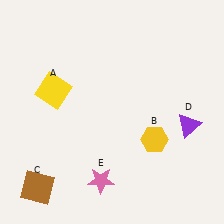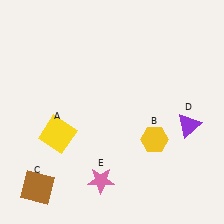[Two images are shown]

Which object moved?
The yellow square (A) moved down.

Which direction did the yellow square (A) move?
The yellow square (A) moved down.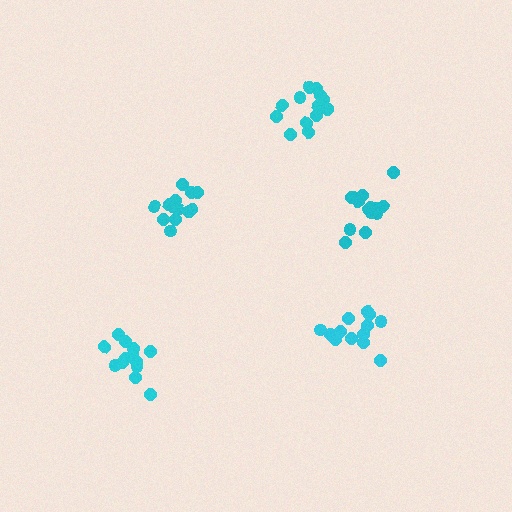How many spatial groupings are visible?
There are 5 spatial groupings.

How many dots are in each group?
Group 1: 15 dots, Group 2: 14 dots, Group 3: 13 dots, Group 4: 13 dots, Group 5: 14 dots (69 total).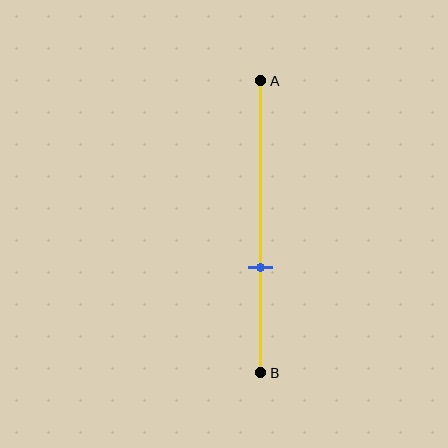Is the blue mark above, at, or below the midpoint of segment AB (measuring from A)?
The blue mark is below the midpoint of segment AB.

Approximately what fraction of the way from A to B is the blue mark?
The blue mark is approximately 65% of the way from A to B.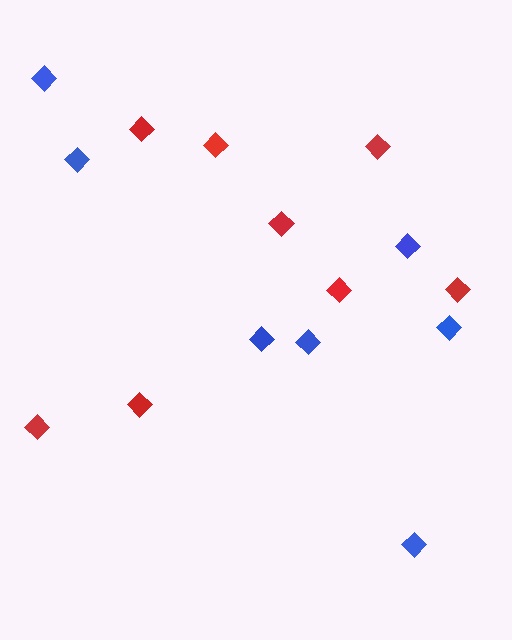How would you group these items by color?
There are 2 groups: one group of blue diamonds (7) and one group of red diamonds (8).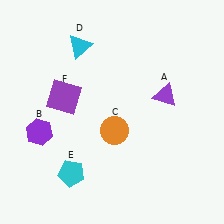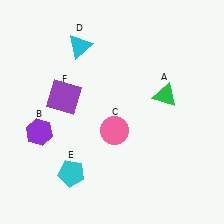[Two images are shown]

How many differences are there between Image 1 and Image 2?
There are 2 differences between the two images.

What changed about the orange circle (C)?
In Image 1, C is orange. In Image 2, it changed to pink.